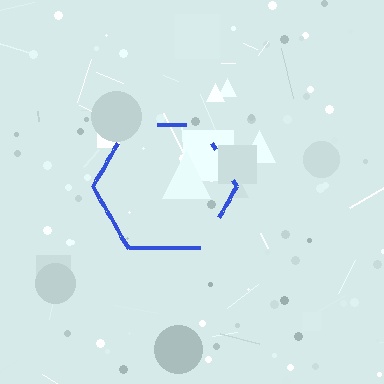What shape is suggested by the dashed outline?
The dashed outline suggests a hexagon.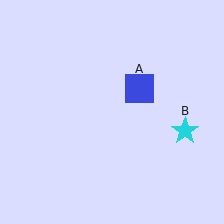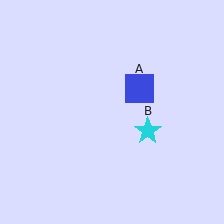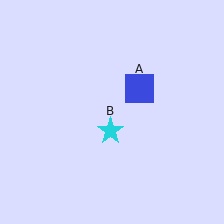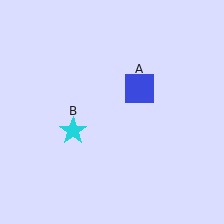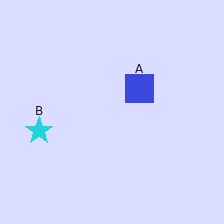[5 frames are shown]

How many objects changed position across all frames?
1 object changed position: cyan star (object B).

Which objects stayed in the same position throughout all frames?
Blue square (object A) remained stationary.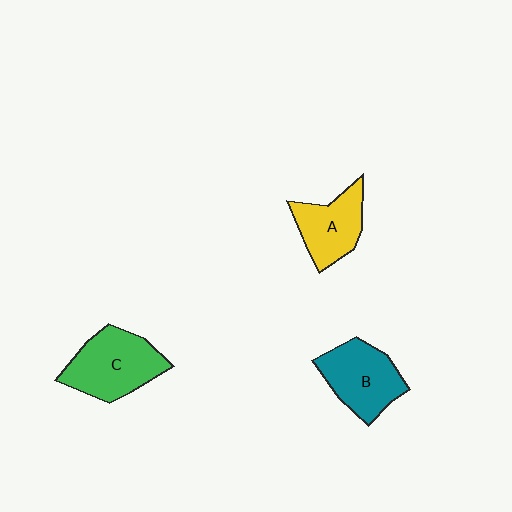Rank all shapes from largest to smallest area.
From largest to smallest: C (green), B (teal), A (yellow).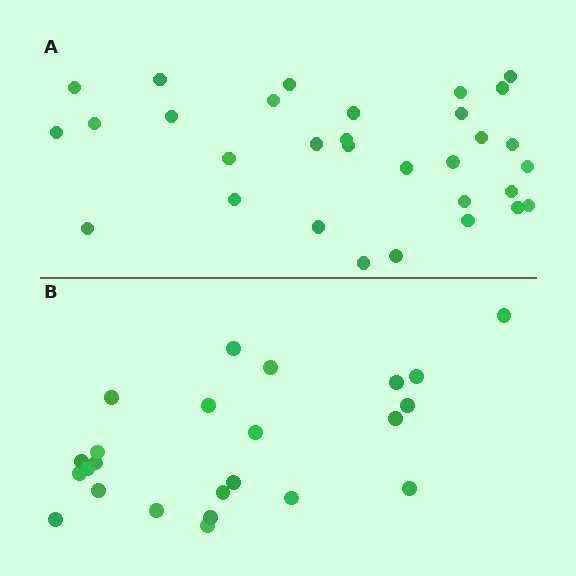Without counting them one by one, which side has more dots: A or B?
Region A (the top region) has more dots.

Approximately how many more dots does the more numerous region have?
Region A has roughly 8 or so more dots than region B.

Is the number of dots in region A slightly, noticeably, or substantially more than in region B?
Region A has noticeably more, but not dramatically so. The ratio is roughly 1.3 to 1.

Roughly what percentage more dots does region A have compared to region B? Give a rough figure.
About 30% more.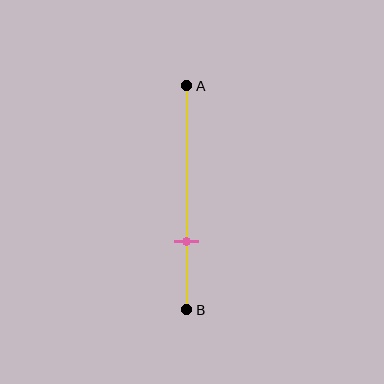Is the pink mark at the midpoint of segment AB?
No, the mark is at about 70% from A, not at the 50% midpoint.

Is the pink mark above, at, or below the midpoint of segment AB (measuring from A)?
The pink mark is below the midpoint of segment AB.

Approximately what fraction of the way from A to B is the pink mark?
The pink mark is approximately 70% of the way from A to B.